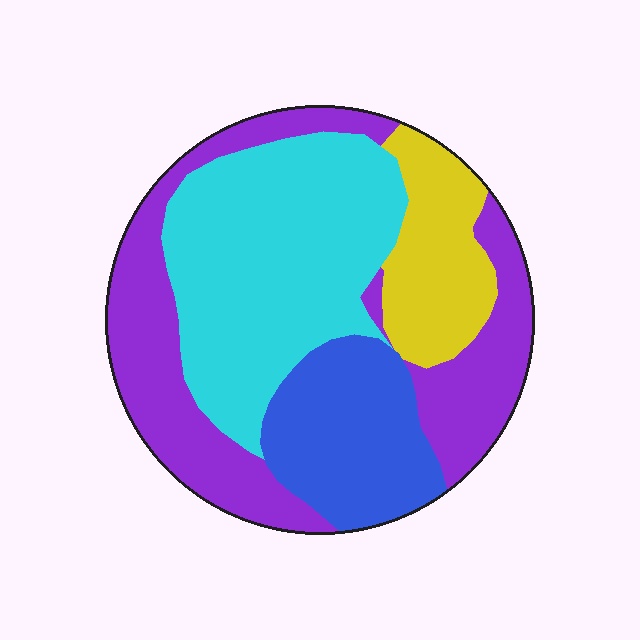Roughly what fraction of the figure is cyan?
Cyan covers 35% of the figure.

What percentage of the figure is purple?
Purple covers 34% of the figure.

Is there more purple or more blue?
Purple.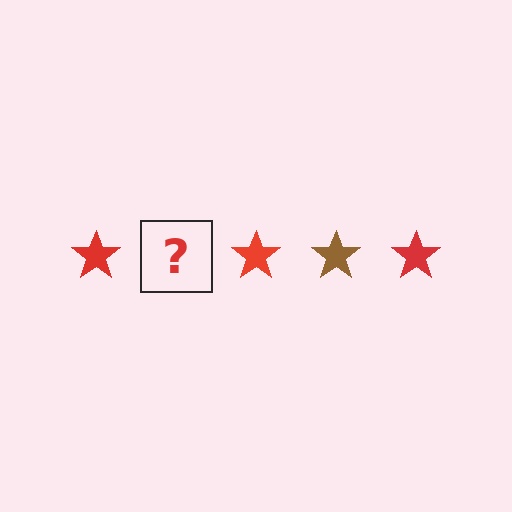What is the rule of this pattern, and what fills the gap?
The rule is that the pattern cycles through red, brown stars. The gap should be filled with a brown star.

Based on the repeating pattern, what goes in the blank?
The blank should be a brown star.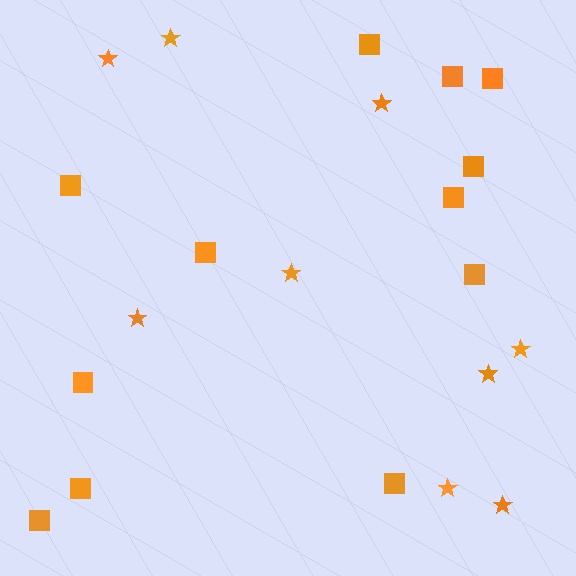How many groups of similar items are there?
There are 2 groups: one group of stars (9) and one group of squares (12).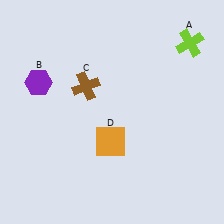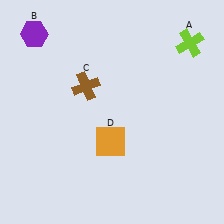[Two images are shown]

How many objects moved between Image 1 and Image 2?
1 object moved between the two images.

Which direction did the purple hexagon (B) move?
The purple hexagon (B) moved up.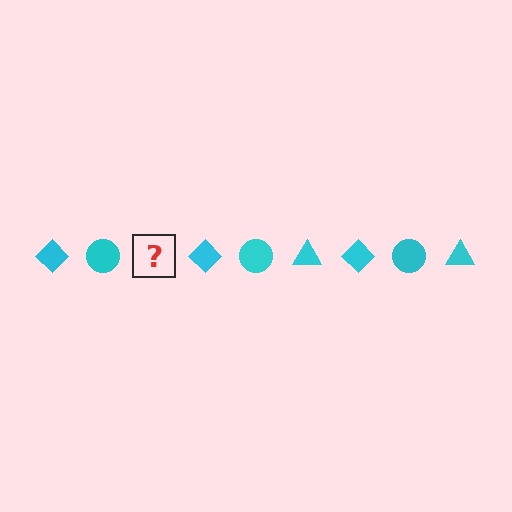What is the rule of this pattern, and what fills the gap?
The rule is that the pattern cycles through diamond, circle, triangle shapes in cyan. The gap should be filled with a cyan triangle.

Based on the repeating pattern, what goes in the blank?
The blank should be a cyan triangle.